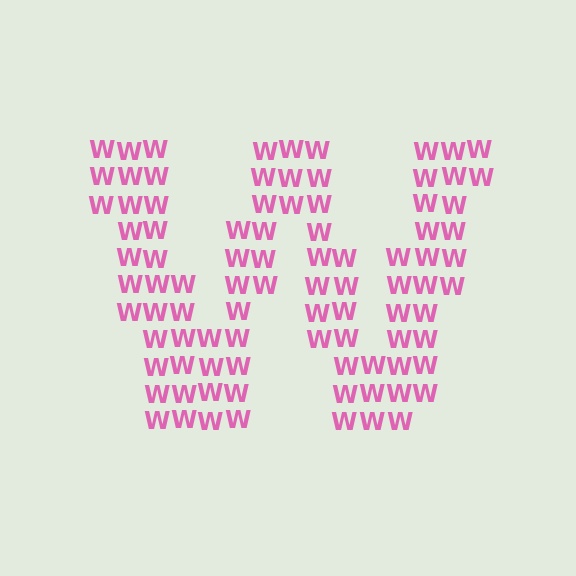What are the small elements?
The small elements are letter W's.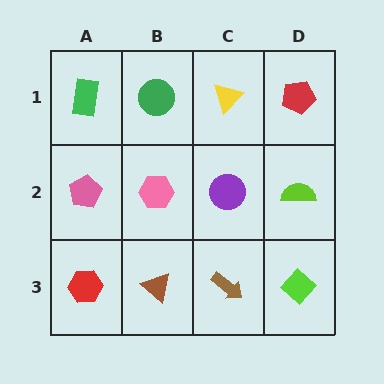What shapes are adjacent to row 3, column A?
A pink pentagon (row 2, column A), a brown triangle (row 3, column B).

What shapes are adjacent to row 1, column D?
A lime semicircle (row 2, column D), a yellow triangle (row 1, column C).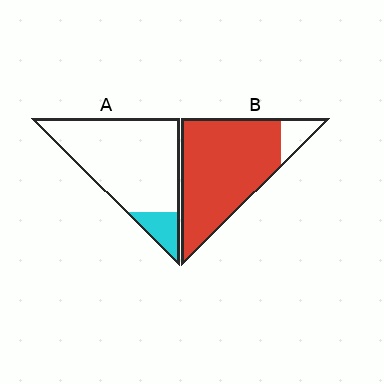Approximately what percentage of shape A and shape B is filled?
A is approximately 15% and B is approximately 90%.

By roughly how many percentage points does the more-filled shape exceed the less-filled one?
By roughly 75 percentage points (B over A).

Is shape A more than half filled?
No.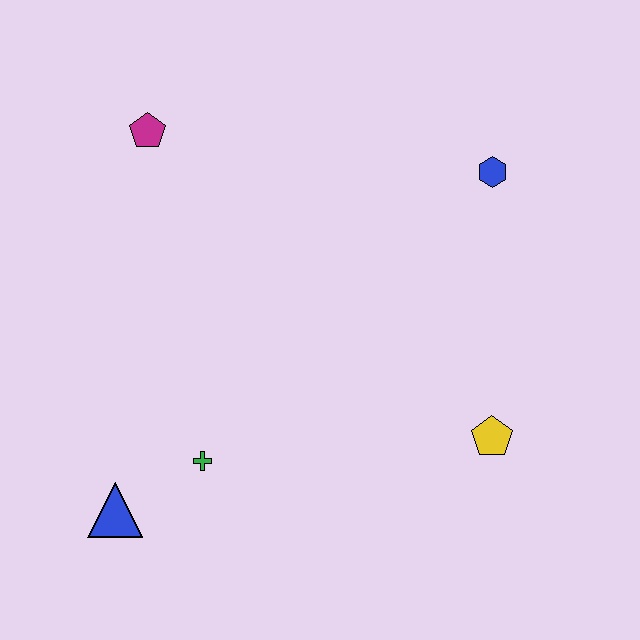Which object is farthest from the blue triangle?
The blue hexagon is farthest from the blue triangle.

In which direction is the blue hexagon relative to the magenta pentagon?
The blue hexagon is to the right of the magenta pentagon.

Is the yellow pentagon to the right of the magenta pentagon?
Yes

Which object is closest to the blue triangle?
The green cross is closest to the blue triangle.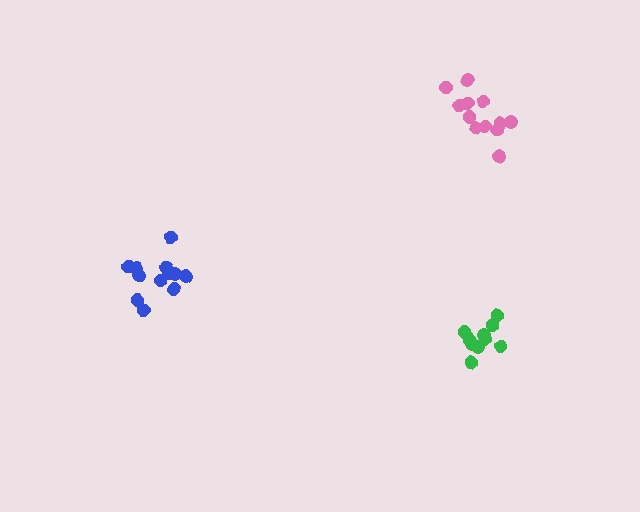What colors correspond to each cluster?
The clusters are colored: blue, green, pink.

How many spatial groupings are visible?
There are 3 spatial groupings.